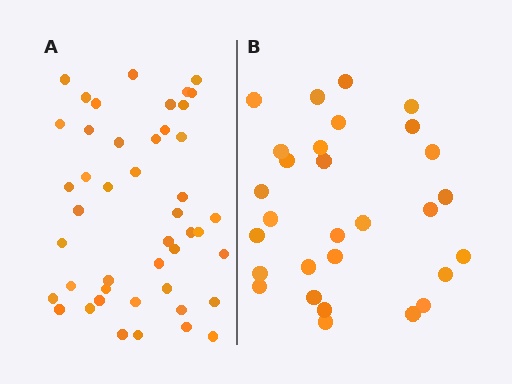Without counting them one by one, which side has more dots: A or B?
Region A (the left region) has more dots.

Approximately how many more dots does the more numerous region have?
Region A has approximately 15 more dots than region B.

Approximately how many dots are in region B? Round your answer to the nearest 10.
About 30 dots. (The exact count is 29, which rounds to 30.)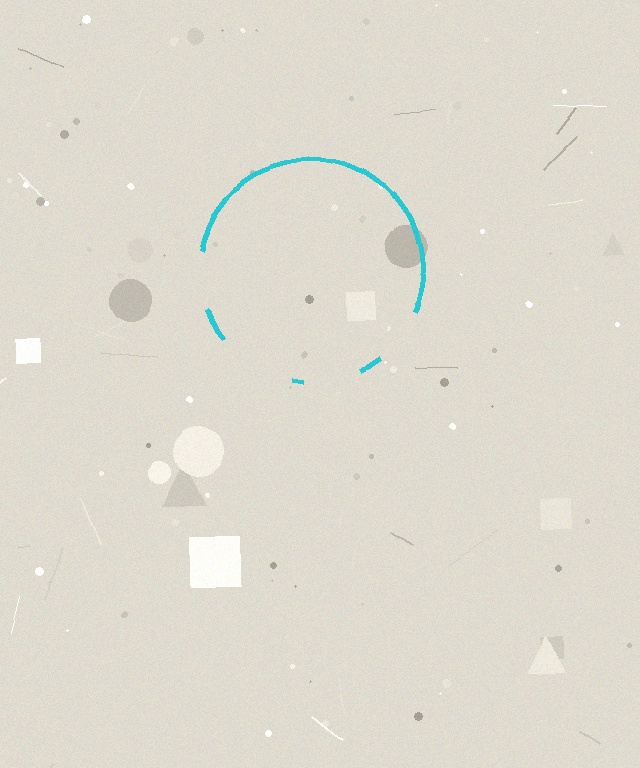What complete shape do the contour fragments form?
The contour fragments form a circle.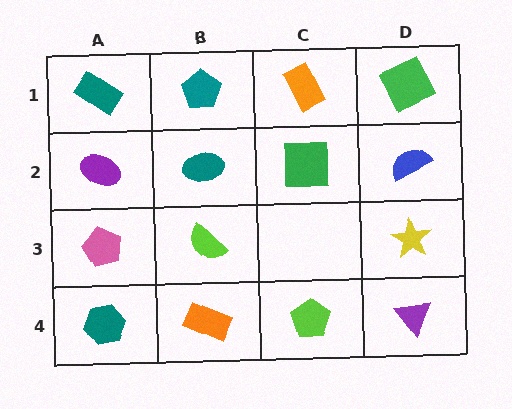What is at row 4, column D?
A purple triangle.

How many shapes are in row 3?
3 shapes.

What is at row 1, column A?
A teal rectangle.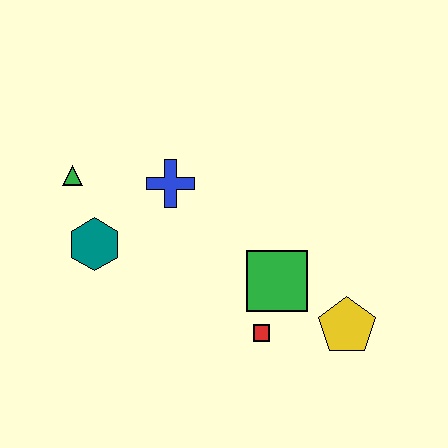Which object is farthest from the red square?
The green triangle is farthest from the red square.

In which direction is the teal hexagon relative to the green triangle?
The teal hexagon is below the green triangle.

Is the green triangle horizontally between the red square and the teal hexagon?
No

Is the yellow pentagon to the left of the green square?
No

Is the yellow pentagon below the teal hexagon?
Yes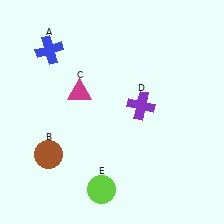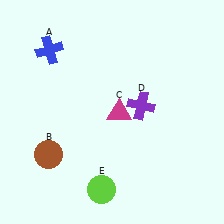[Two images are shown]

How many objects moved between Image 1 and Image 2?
1 object moved between the two images.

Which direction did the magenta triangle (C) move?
The magenta triangle (C) moved right.